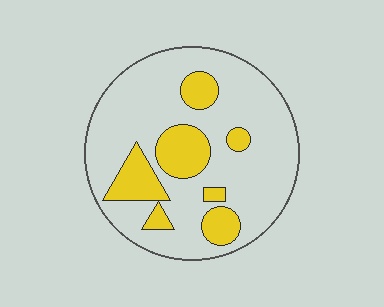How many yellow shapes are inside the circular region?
7.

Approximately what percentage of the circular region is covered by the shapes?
Approximately 25%.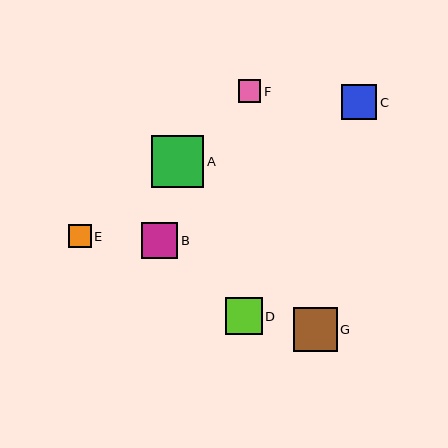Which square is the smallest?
Square F is the smallest with a size of approximately 22 pixels.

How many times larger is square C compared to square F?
Square C is approximately 1.6 times the size of square F.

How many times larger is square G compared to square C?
Square G is approximately 1.2 times the size of square C.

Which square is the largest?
Square A is the largest with a size of approximately 52 pixels.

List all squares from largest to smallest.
From largest to smallest: A, G, D, B, C, E, F.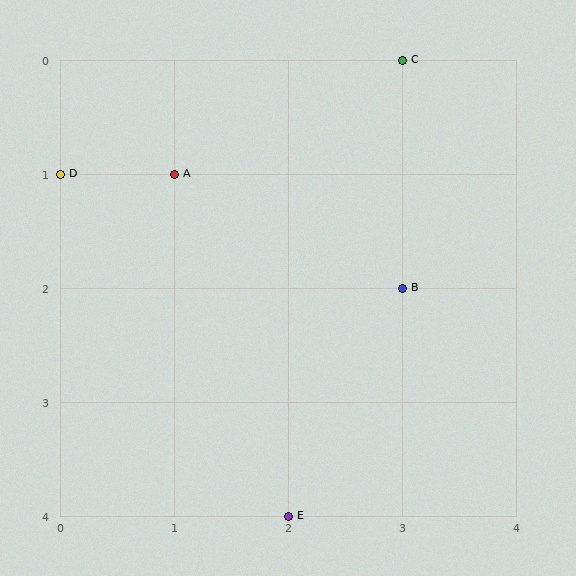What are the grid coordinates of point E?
Point E is at grid coordinates (2, 4).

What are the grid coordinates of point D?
Point D is at grid coordinates (0, 1).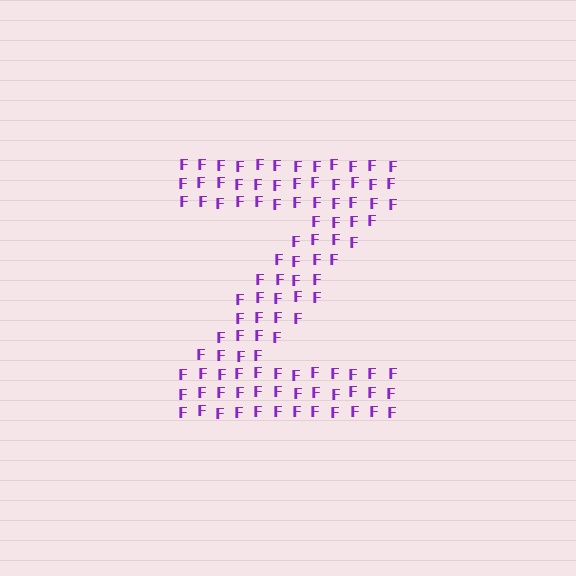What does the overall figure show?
The overall figure shows the letter Z.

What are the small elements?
The small elements are letter F's.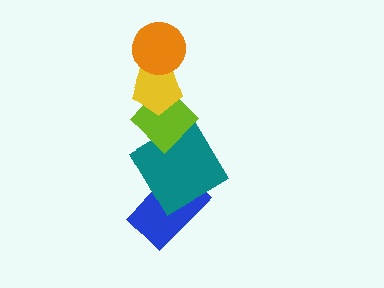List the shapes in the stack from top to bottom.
From top to bottom: the orange circle, the yellow pentagon, the lime diamond, the teal diamond, the blue rectangle.